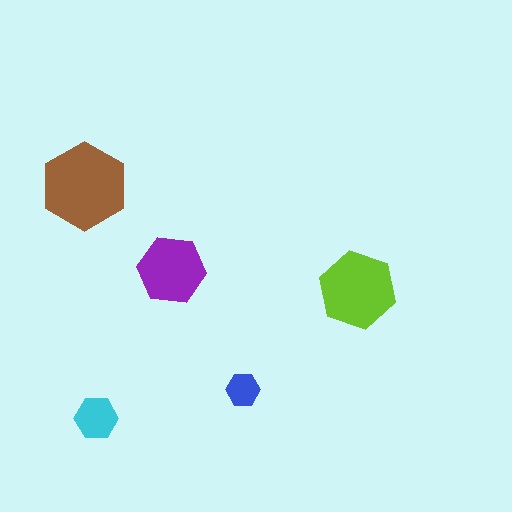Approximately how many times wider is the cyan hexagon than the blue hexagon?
About 1.5 times wider.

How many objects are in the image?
There are 5 objects in the image.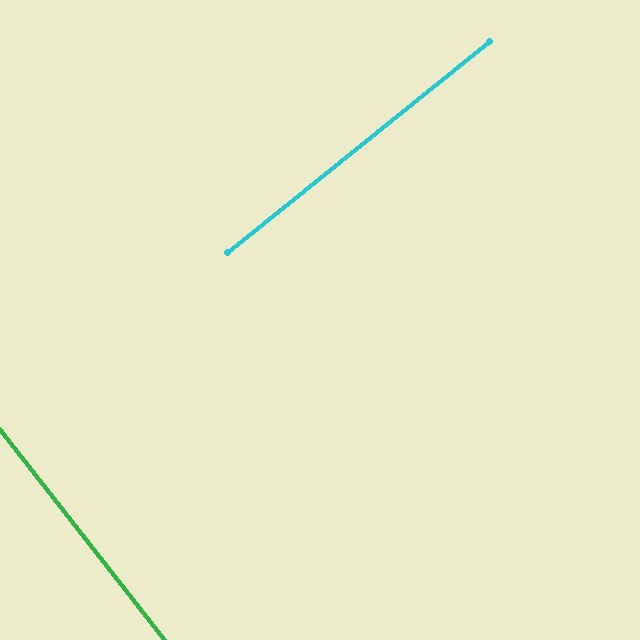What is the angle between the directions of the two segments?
Approximately 89 degrees.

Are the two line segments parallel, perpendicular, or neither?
Perpendicular — they meet at approximately 89°.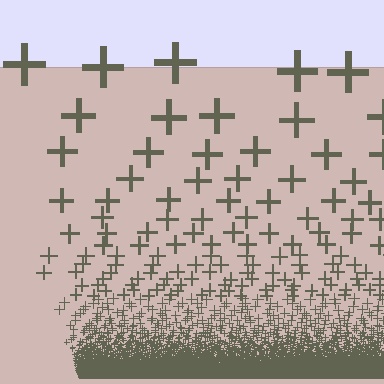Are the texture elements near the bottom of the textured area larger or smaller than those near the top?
Smaller. The gradient is inverted — elements near the bottom are smaller and denser.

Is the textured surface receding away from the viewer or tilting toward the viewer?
The surface appears to tilt toward the viewer. Texture elements get larger and sparser toward the top.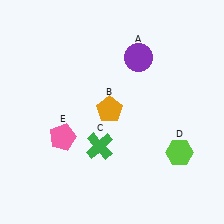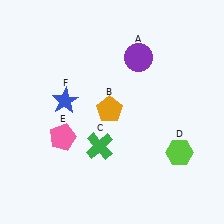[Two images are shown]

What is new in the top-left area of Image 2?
A blue star (F) was added in the top-left area of Image 2.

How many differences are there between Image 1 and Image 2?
There is 1 difference between the two images.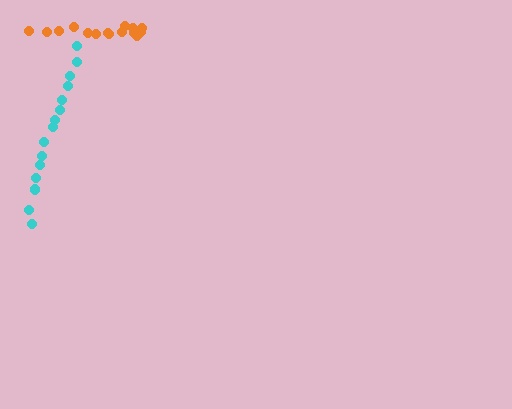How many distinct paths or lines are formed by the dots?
There are 2 distinct paths.